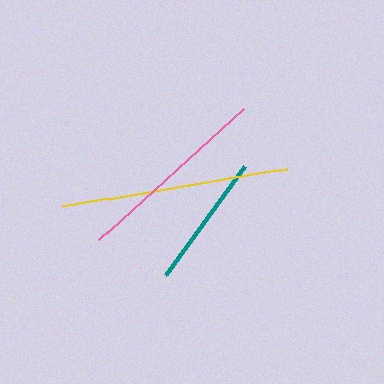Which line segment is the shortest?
The teal line is the shortest at approximately 134 pixels.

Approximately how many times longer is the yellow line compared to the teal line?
The yellow line is approximately 1.7 times the length of the teal line.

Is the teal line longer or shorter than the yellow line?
The yellow line is longer than the teal line.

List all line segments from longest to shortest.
From longest to shortest: yellow, pink, teal.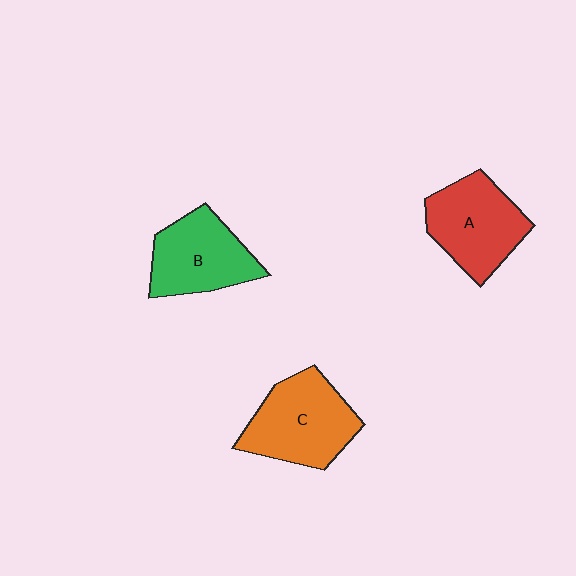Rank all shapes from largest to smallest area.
From largest to smallest: C (orange), A (red), B (green).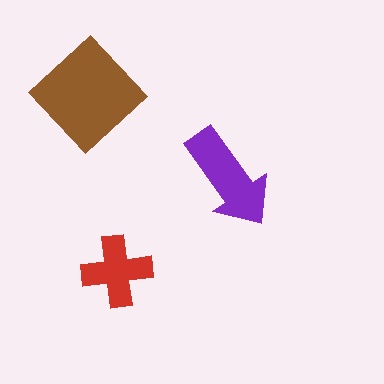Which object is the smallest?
The red cross.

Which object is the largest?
The brown diamond.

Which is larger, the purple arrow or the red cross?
The purple arrow.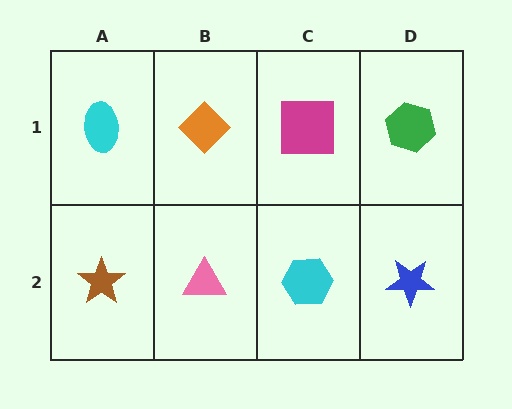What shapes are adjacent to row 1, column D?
A blue star (row 2, column D), a magenta square (row 1, column C).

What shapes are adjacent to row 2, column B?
An orange diamond (row 1, column B), a brown star (row 2, column A), a cyan hexagon (row 2, column C).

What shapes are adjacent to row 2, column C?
A magenta square (row 1, column C), a pink triangle (row 2, column B), a blue star (row 2, column D).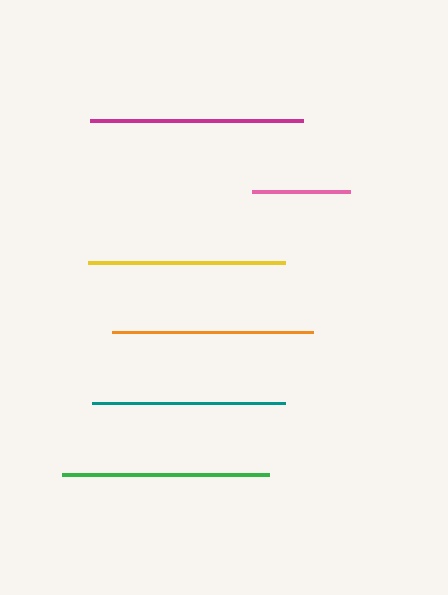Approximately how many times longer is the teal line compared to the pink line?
The teal line is approximately 1.9 times the length of the pink line.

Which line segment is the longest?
The magenta line is the longest at approximately 213 pixels.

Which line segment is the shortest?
The pink line is the shortest at approximately 99 pixels.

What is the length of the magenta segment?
The magenta segment is approximately 213 pixels long.